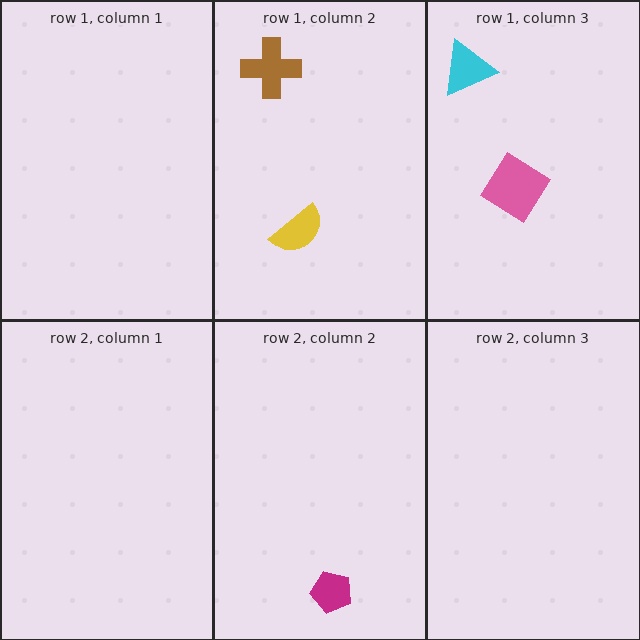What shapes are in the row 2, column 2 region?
The magenta pentagon.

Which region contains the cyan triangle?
The row 1, column 3 region.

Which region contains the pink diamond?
The row 1, column 3 region.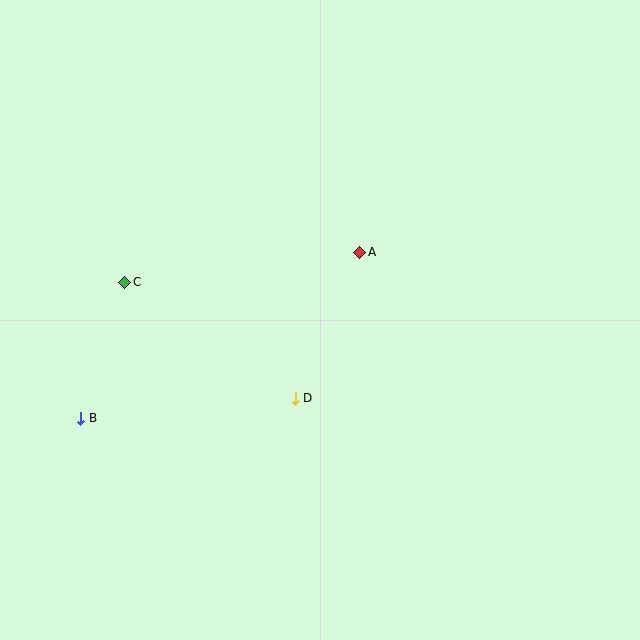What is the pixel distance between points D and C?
The distance between D and C is 206 pixels.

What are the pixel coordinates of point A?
Point A is at (360, 252).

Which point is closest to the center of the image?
Point A at (360, 252) is closest to the center.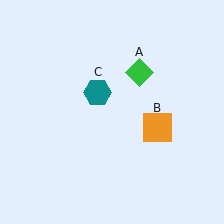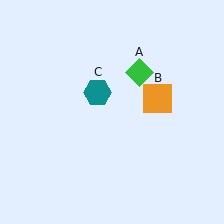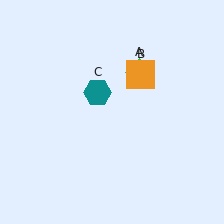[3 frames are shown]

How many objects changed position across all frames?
1 object changed position: orange square (object B).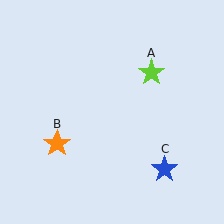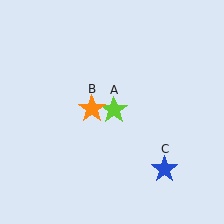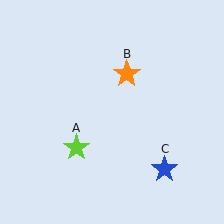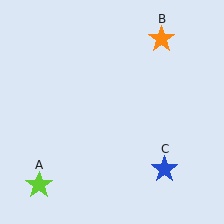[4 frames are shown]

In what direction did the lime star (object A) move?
The lime star (object A) moved down and to the left.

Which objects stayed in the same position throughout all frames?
Blue star (object C) remained stationary.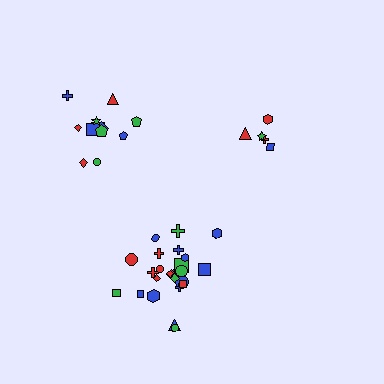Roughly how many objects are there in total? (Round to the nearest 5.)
Roughly 40 objects in total.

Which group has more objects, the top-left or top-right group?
The top-left group.